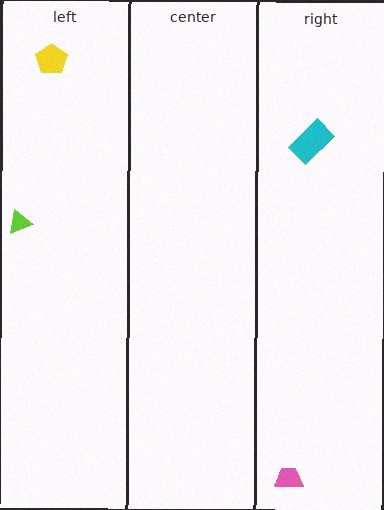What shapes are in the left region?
The yellow pentagon, the lime triangle.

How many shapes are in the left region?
2.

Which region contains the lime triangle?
The left region.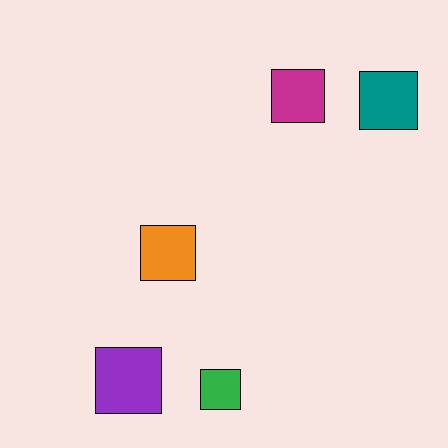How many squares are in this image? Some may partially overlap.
There are 5 squares.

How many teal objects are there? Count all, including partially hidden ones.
There is 1 teal object.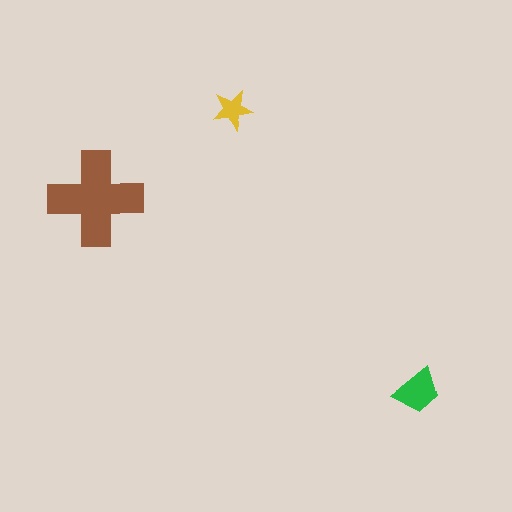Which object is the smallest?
The yellow star.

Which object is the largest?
The brown cross.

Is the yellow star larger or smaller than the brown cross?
Smaller.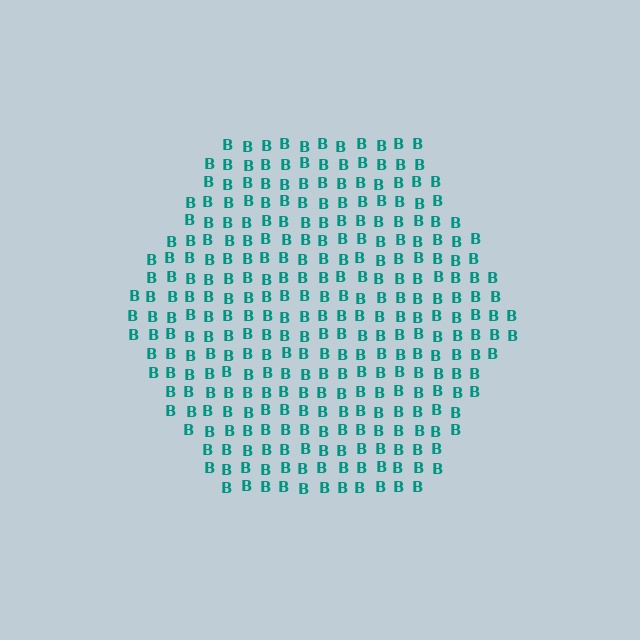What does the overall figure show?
The overall figure shows a hexagon.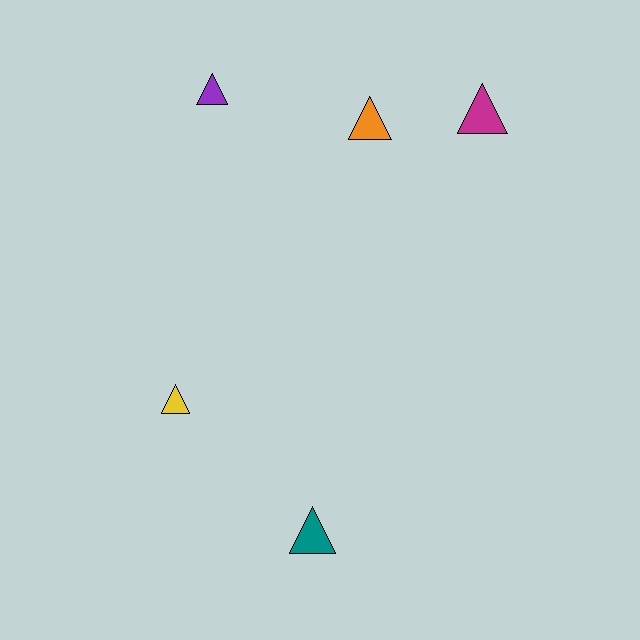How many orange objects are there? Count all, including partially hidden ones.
There is 1 orange object.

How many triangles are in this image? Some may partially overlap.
There are 5 triangles.